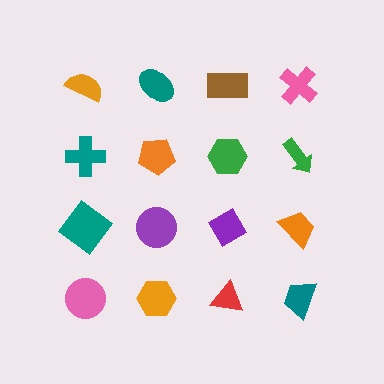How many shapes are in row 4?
4 shapes.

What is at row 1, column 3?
A brown rectangle.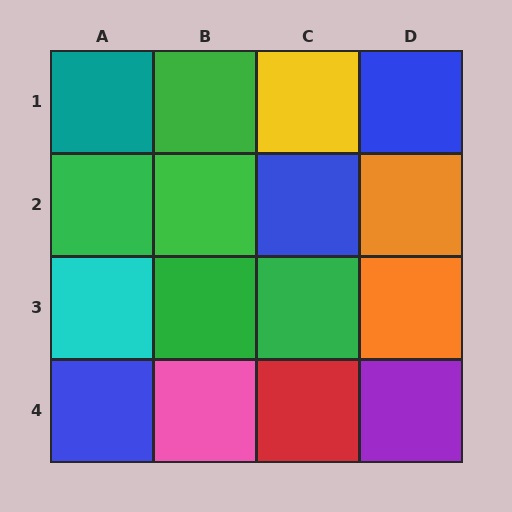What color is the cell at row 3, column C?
Green.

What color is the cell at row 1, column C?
Yellow.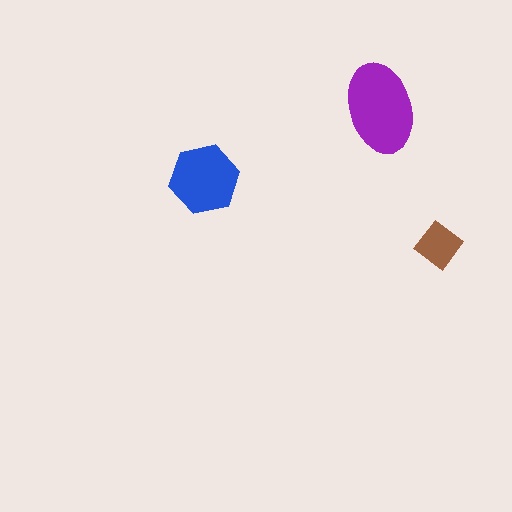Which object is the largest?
The purple ellipse.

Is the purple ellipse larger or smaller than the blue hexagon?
Larger.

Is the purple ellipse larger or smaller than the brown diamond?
Larger.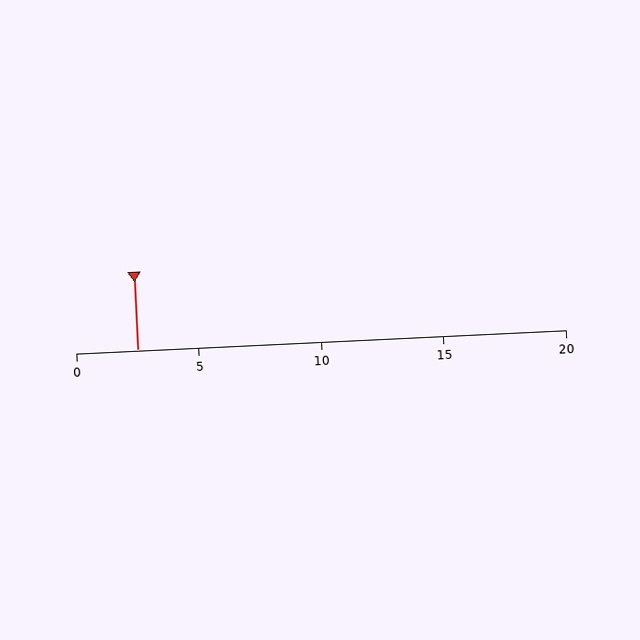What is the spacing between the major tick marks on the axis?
The major ticks are spaced 5 apart.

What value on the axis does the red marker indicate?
The marker indicates approximately 2.5.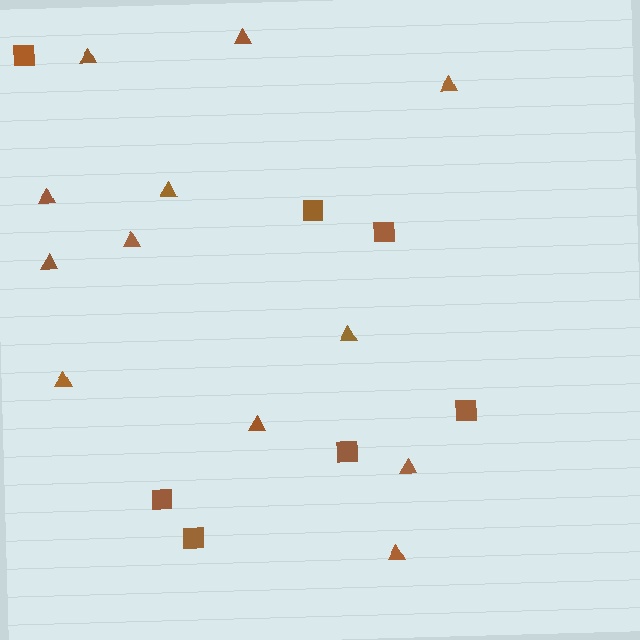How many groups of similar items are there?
There are 2 groups: one group of triangles (12) and one group of squares (7).